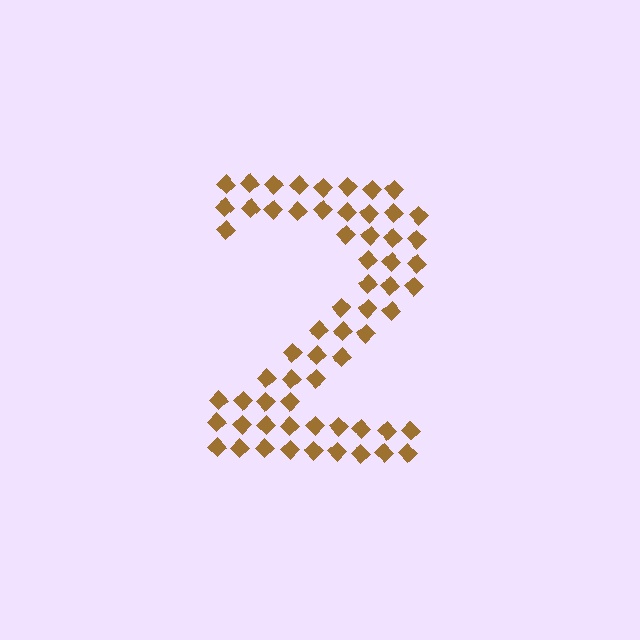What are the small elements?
The small elements are diamonds.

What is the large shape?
The large shape is the digit 2.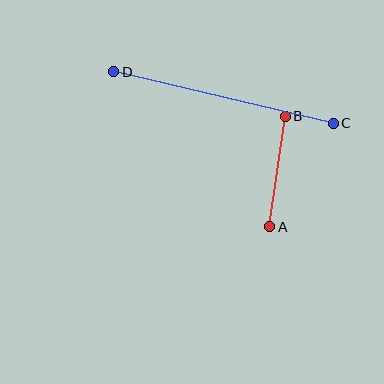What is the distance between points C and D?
The distance is approximately 225 pixels.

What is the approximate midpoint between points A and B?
The midpoint is at approximately (277, 171) pixels.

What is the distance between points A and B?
The distance is approximately 112 pixels.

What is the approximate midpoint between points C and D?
The midpoint is at approximately (223, 97) pixels.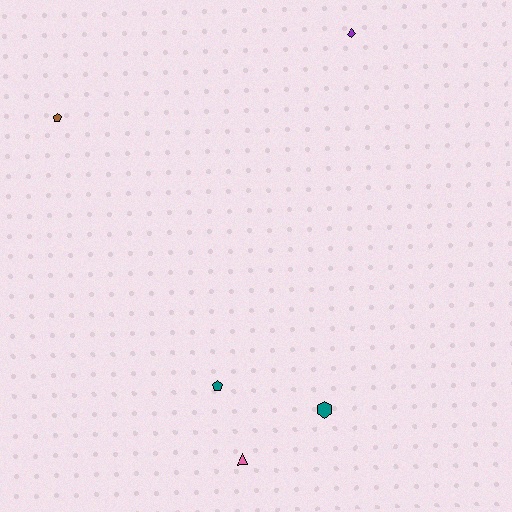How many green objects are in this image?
There are no green objects.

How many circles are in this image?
There are no circles.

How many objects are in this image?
There are 5 objects.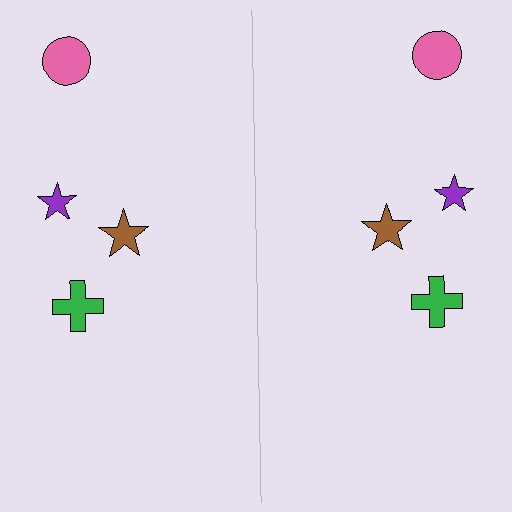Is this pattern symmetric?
Yes, this pattern has bilateral (reflection) symmetry.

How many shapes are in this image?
There are 8 shapes in this image.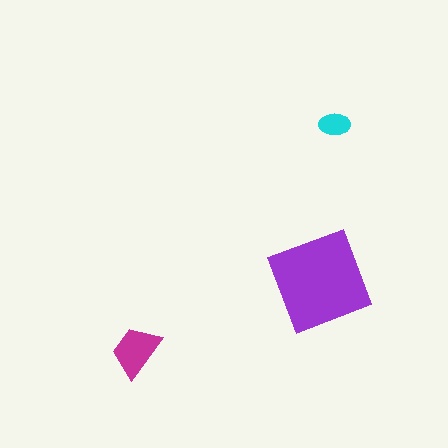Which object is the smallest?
The cyan ellipse.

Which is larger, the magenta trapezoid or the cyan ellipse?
The magenta trapezoid.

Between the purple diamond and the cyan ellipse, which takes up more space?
The purple diamond.